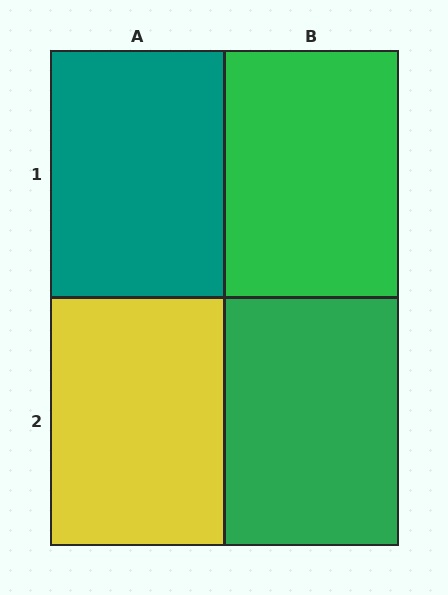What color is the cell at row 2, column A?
Yellow.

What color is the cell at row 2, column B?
Green.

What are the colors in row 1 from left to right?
Teal, green.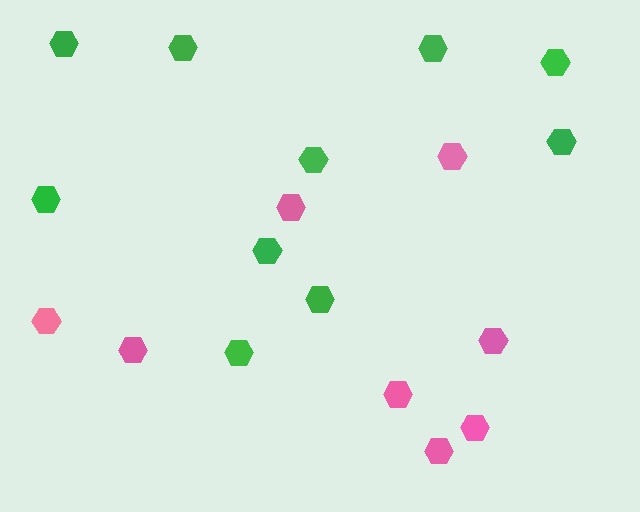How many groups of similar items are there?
There are 2 groups: one group of pink hexagons (8) and one group of green hexagons (10).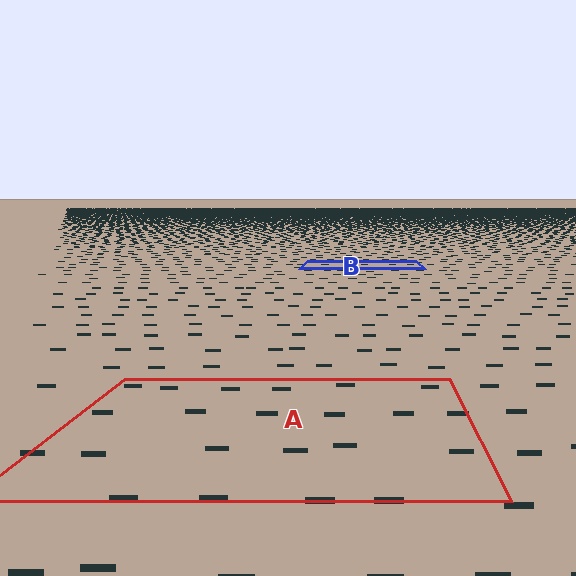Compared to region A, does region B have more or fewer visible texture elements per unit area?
Region B has more texture elements per unit area — they are packed more densely because it is farther away.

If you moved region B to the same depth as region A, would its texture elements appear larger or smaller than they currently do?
They would appear larger. At a closer depth, the same texture elements are projected at a bigger on-screen size.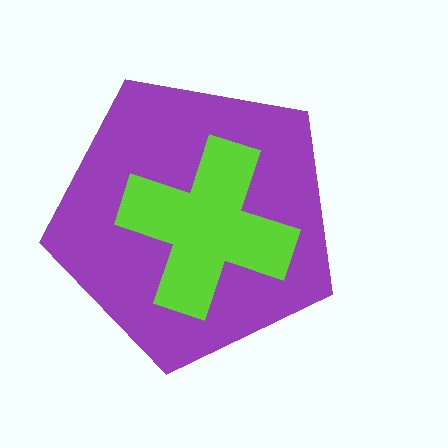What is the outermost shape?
The purple pentagon.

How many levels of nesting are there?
2.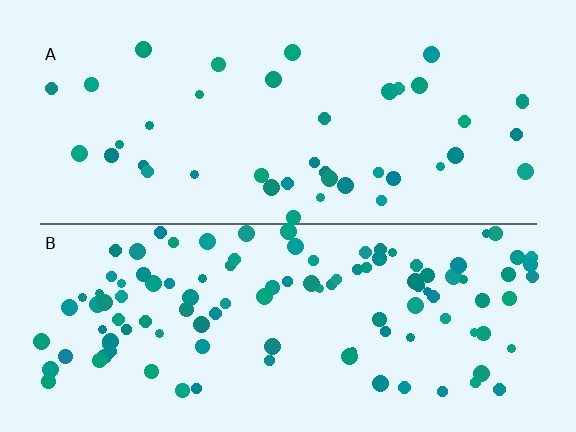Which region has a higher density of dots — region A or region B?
B (the bottom).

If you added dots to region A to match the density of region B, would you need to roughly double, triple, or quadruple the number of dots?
Approximately triple.